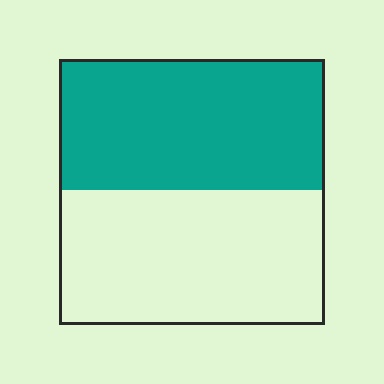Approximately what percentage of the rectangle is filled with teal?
Approximately 50%.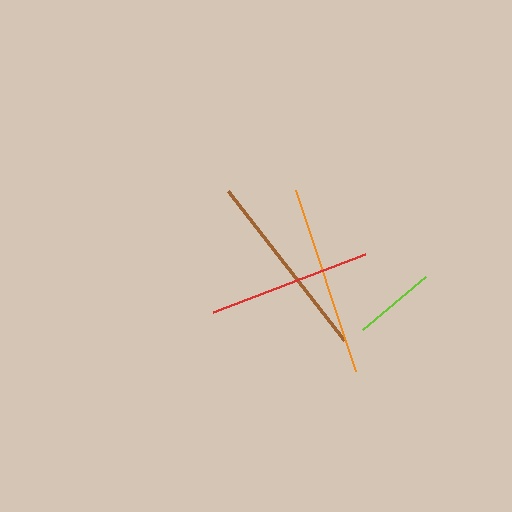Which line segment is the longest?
The orange line is the longest at approximately 191 pixels.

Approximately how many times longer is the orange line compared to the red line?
The orange line is approximately 1.2 times the length of the red line.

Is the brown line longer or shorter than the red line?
The brown line is longer than the red line.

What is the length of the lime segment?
The lime segment is approximately 83 pixels long.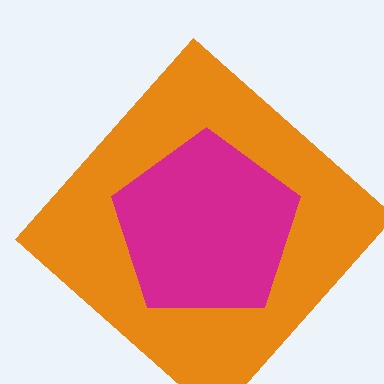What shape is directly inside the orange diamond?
The magenta pentagon.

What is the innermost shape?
The magenta pentagon.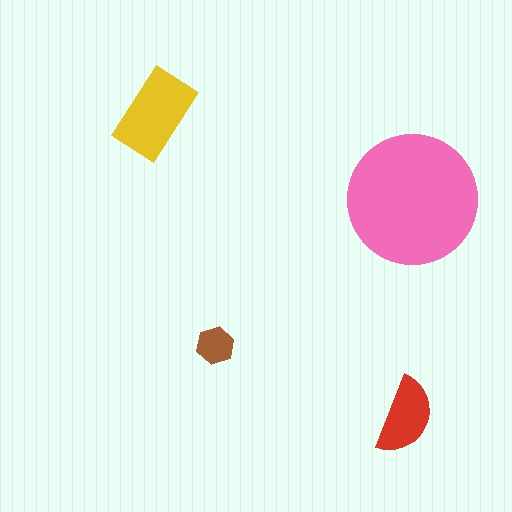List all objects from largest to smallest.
The pink circle, the yellow rectangle, the red semicircle, the brown hexagon.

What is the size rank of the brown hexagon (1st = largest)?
4th.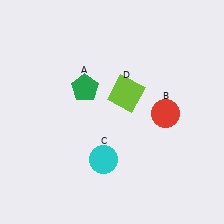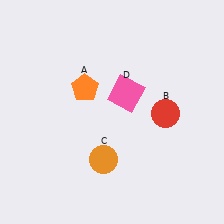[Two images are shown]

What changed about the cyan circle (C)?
In Image 1, C is cyan. In Image 2, it changed to orange.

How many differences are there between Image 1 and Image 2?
There are 3 differences between the two images.